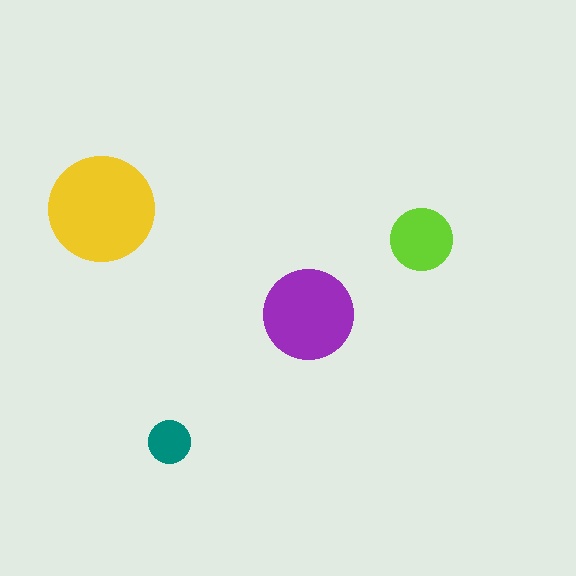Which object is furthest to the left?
The yellow circle is leftmost.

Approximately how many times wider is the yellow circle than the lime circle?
About 1.5 times wider.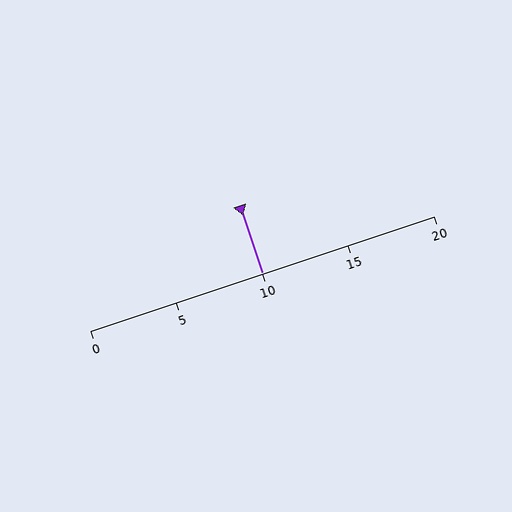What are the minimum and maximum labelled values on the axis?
The axis runs from 0 to 20.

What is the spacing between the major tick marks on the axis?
The major ticks are spaced 5 apart.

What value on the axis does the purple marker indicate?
The marker indicates approximately 10.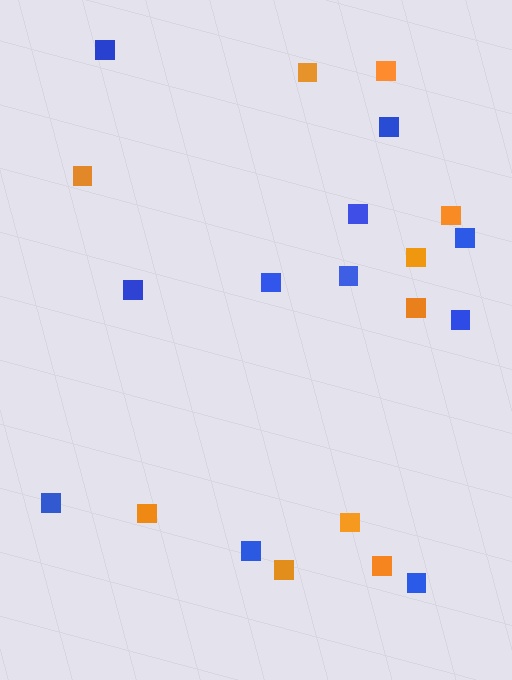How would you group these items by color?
There are 2 groups: one group of blue squares (11) and one group of orange squares (10).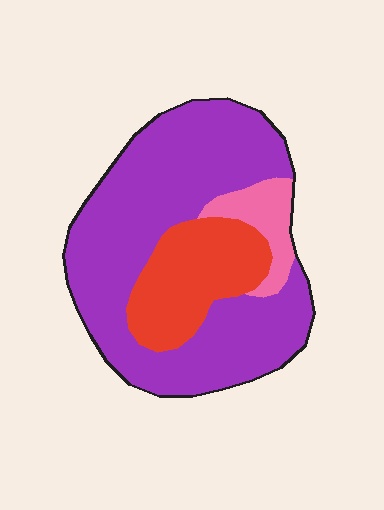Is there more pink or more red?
Red.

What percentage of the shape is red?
Red takes up less than a quarter of the shape.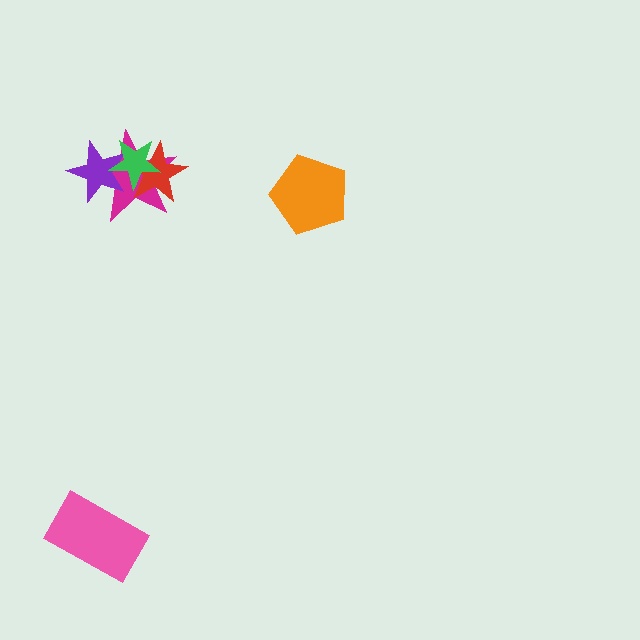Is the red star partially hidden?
Yes, it is partially covered by another shape.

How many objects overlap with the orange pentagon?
0 objects overlap with the orange pentagon.